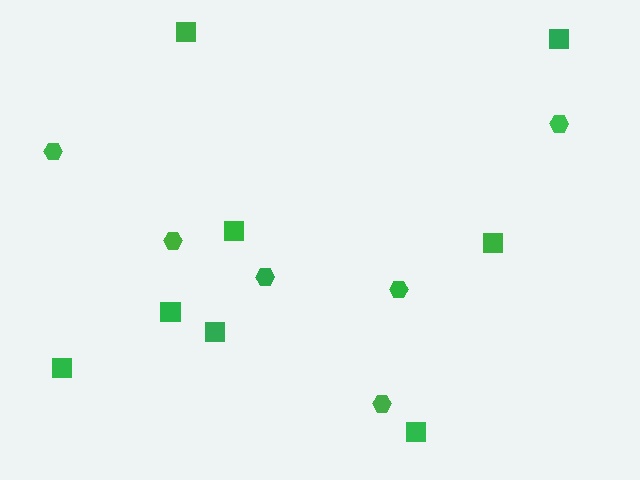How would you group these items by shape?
There are 2 groups: one group of squares (8) and one group of hexagons (6).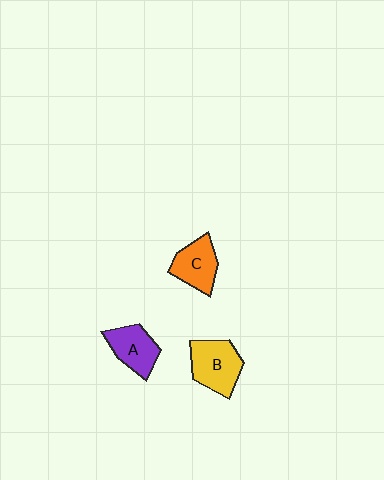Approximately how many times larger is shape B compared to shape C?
Approximately 1.2 times.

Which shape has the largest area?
Shape B (yellow).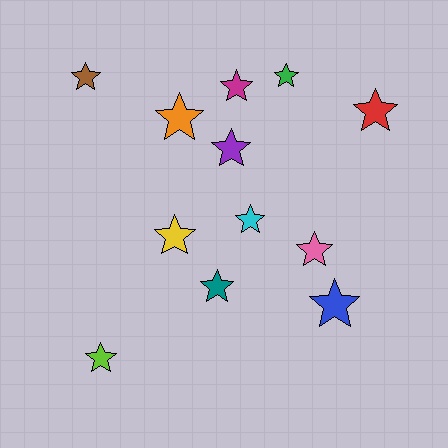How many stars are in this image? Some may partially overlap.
There are 12 stars.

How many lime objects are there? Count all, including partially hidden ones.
There is 1 lime object.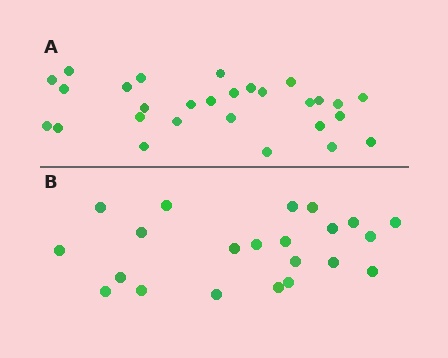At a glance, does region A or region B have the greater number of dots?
Region A (the top region) has more dots.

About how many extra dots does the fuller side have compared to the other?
Region A has about 6 more dots than region B.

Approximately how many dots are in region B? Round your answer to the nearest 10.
About 20 dots. (The exact count is 22, which rounds to 20.)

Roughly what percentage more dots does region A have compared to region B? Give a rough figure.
About 25% more.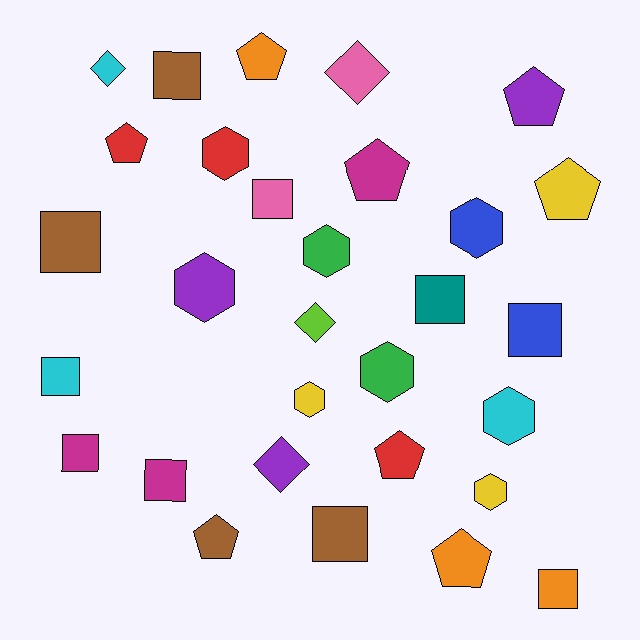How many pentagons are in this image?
There are 8 pentagons.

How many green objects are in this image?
There are 2 green objects.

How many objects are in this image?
There are 30 objects.